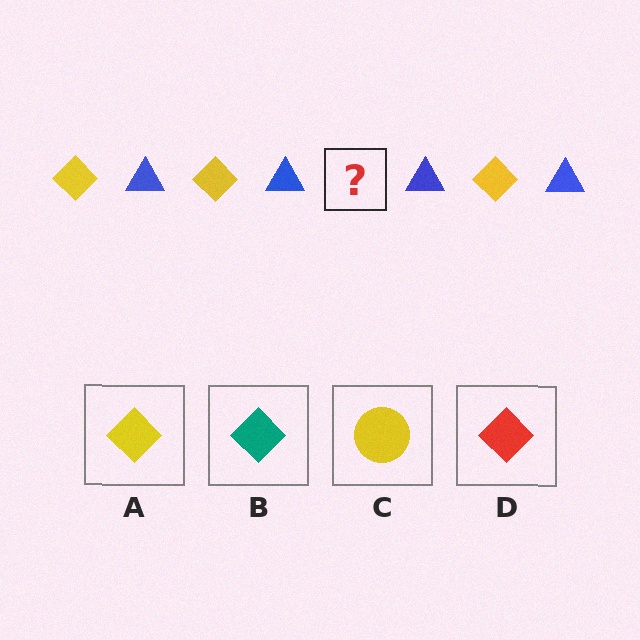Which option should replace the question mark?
Option A.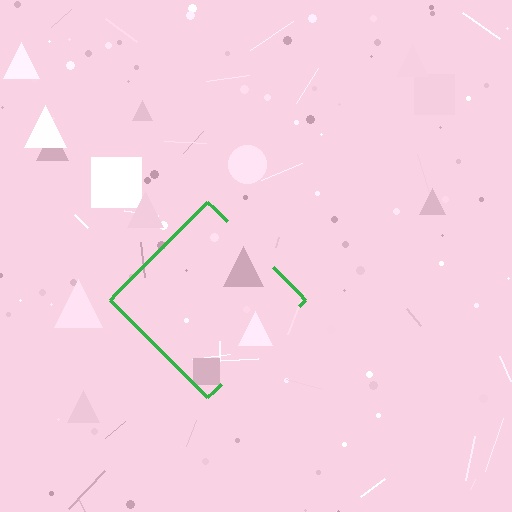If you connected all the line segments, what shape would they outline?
They would outline a diamond.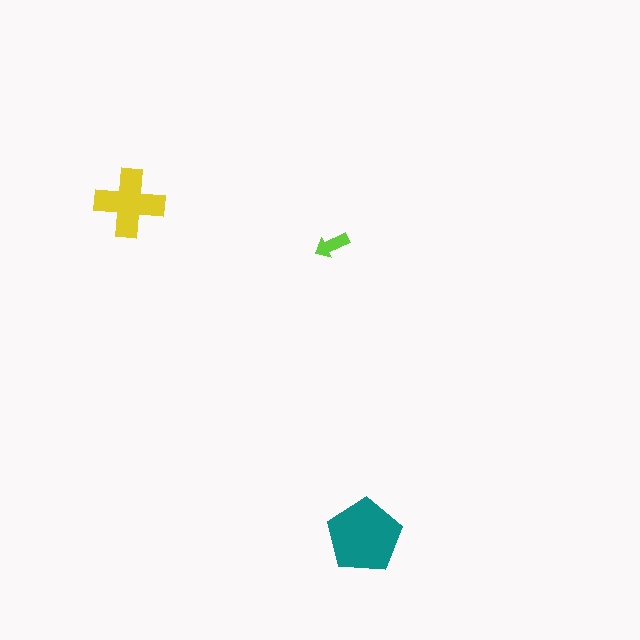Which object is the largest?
The teal pentagon.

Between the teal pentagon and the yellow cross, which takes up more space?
The teal pentagon.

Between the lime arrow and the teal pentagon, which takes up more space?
The teal pentagon.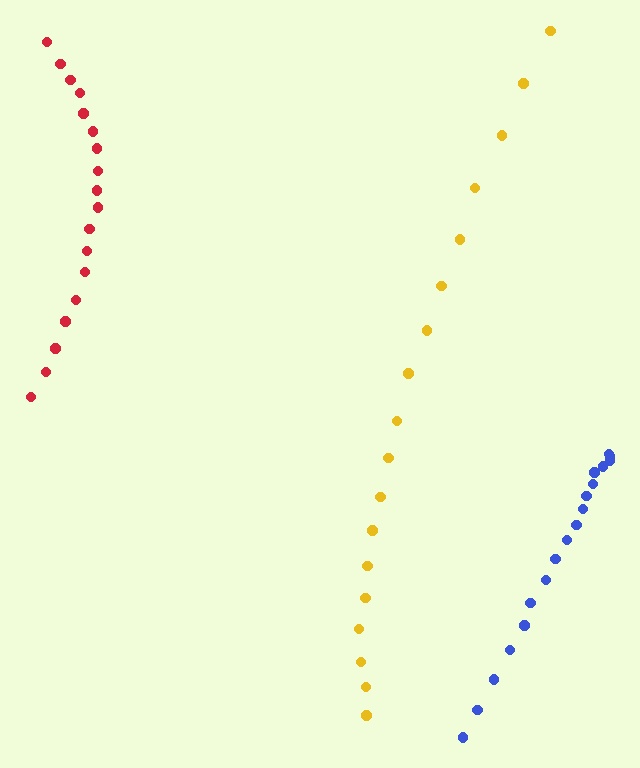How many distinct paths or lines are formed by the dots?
There are 3 distinct paths.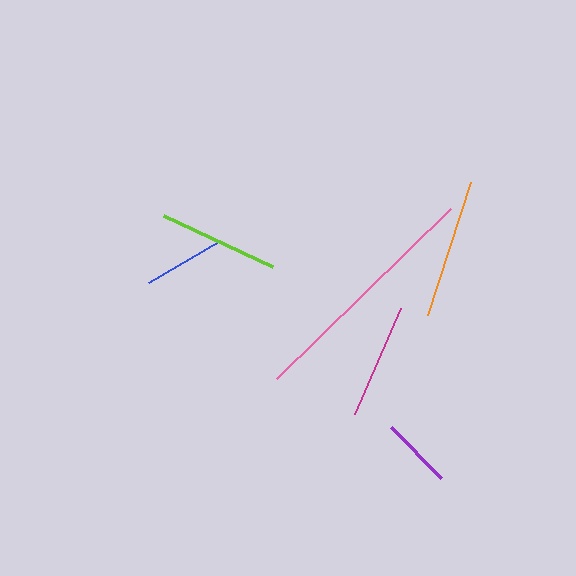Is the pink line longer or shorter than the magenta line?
The pink line is longer than the magenta line.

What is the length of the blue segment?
The blue segment is approximately 81 pixels long.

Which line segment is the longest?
The pink line is the longest at approximately 243 pixels.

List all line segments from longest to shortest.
From longest to shortest: pink, orange, lime, magenta, blue, purple.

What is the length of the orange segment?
The orange segment is approximately 140 pixels long.